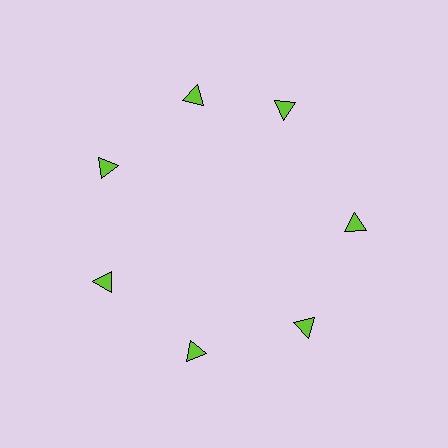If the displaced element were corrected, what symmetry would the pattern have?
It would have 7-fold rotational symmetry — the pattern would map onto itself every 51 degrees.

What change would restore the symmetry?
The symmetry would be restored by rotating it back into even spacing with its neighbors so that all 7 triangles sit at equal angles and equal distance from the center.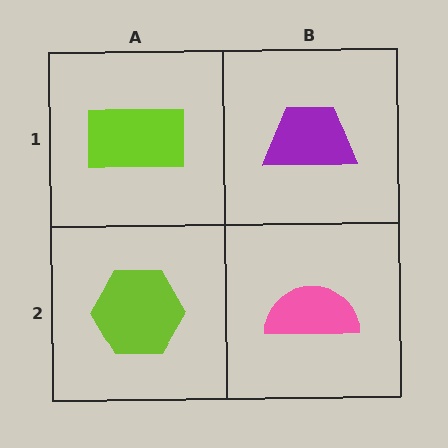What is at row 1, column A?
A lime rectangle.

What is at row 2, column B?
A pink semicircle.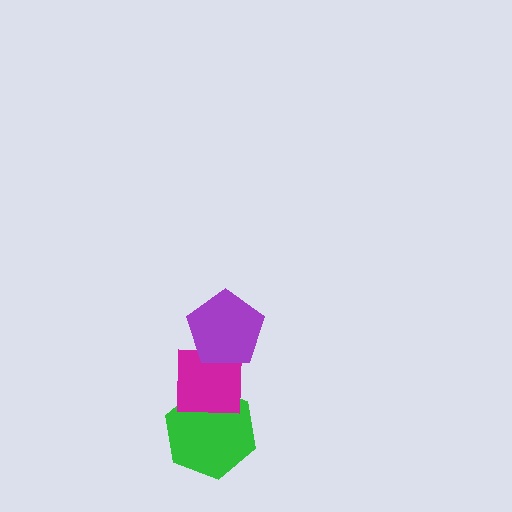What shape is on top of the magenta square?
The purple pentagon is on top of the magenta square.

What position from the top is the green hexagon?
The green hexagon is 3rd from the top.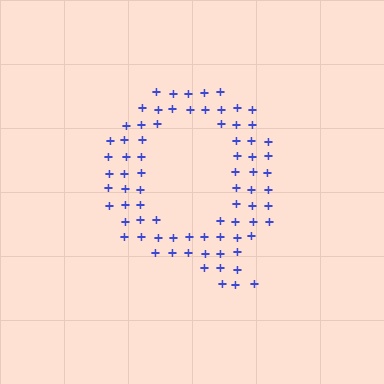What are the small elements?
The small elements are plus signs.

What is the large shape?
The large shape is the letter Q.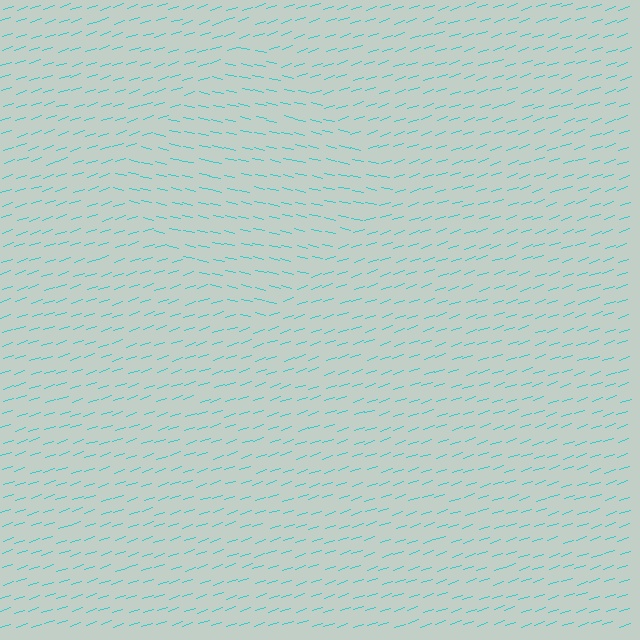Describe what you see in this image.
The image is filled with small cyan line segments. A diamond region in the image has lines oriented differently from the surrounding lines, creating a visible texture boundary.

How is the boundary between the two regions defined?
The boundary is defined purely by a change in line orientation (approximately 31 degrees difference). All lines are the same color and thickness.